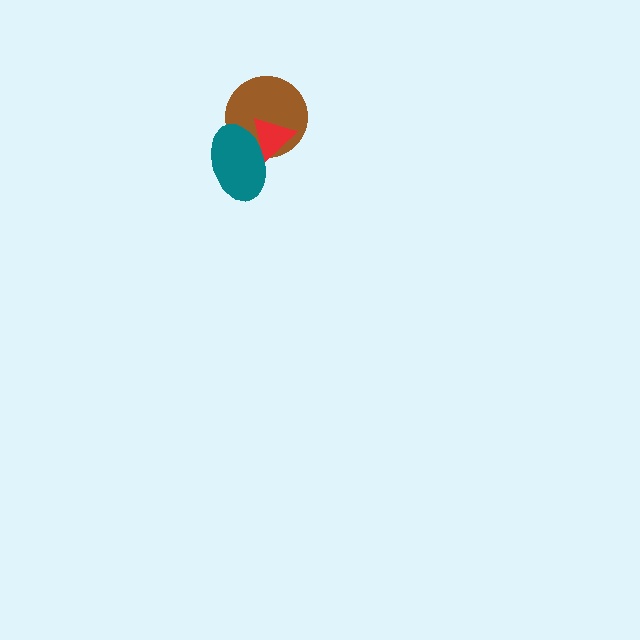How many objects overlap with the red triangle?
2 objects overlap with the red triangle.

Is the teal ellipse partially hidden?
No, no other shape covers it.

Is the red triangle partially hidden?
Yes, it is partially covered by another shape.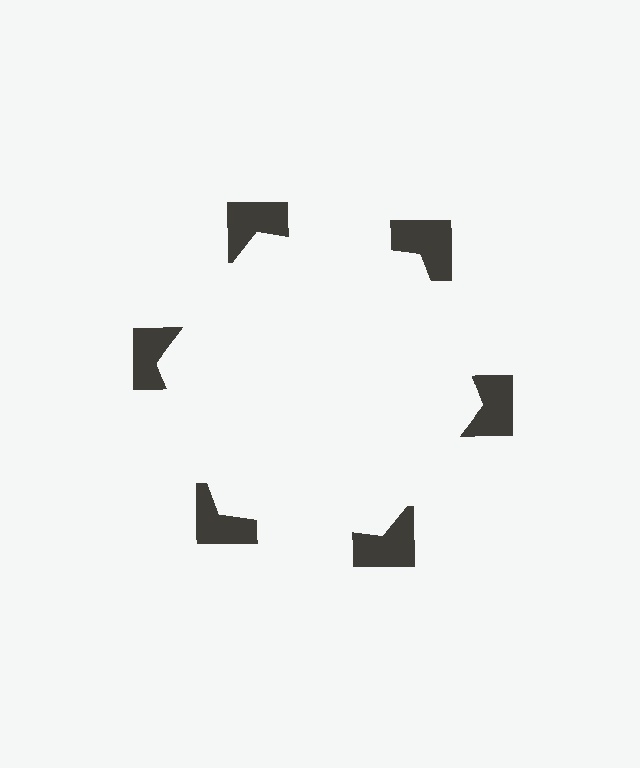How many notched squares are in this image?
There are 6 — one at each vertex of the illusory hexagon.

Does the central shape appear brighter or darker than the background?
It typically appears slightly brighter than the background, even though no actual brightness change is drawn.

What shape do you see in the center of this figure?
An illusory hexagon — its edges are inferred from the aligned wedge cuts in the notched squares, not physically drawn.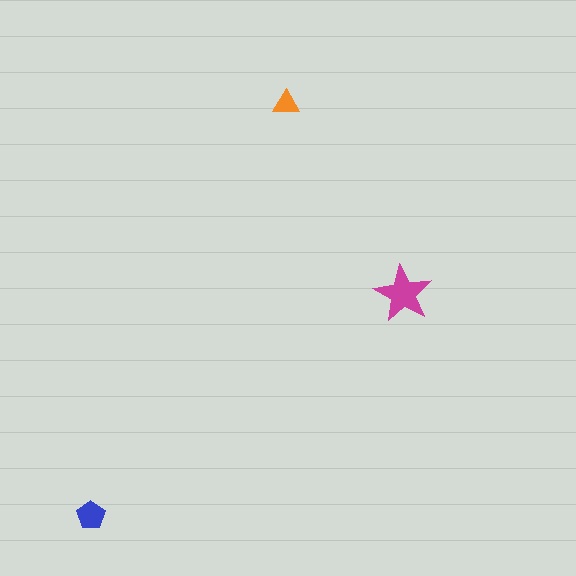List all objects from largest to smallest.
The magenta star, the blue pentagon, the orange triangle.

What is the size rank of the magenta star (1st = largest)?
1st.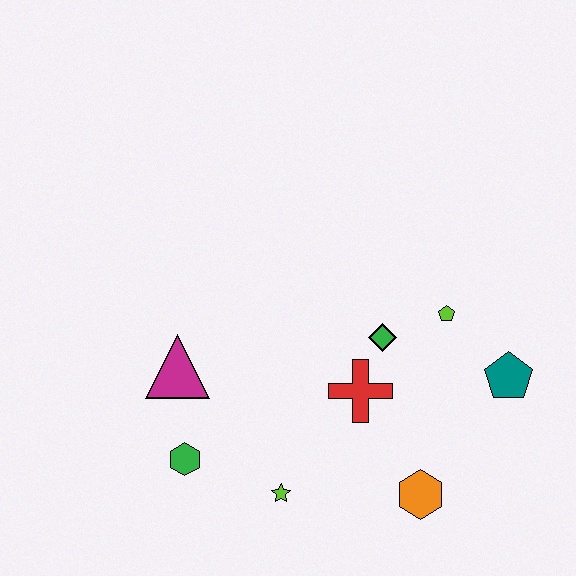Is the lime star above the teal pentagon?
No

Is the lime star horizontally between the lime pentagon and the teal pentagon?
No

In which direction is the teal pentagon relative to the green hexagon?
The teal pentagon is to the right of the green hexagon.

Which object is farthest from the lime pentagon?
The green hexagon is farthest from the lime pentagon.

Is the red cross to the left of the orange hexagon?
Yes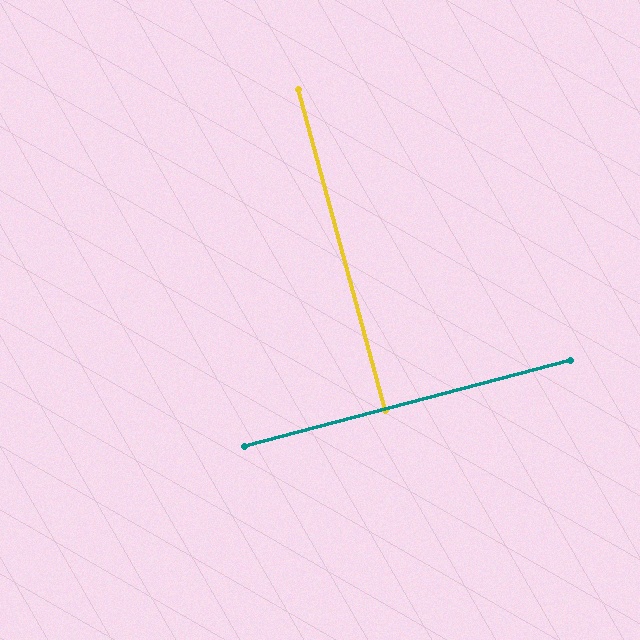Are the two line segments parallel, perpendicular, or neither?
Perpendicular — they meet at approximately 89°.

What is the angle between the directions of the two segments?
Approximately 89 degrees.